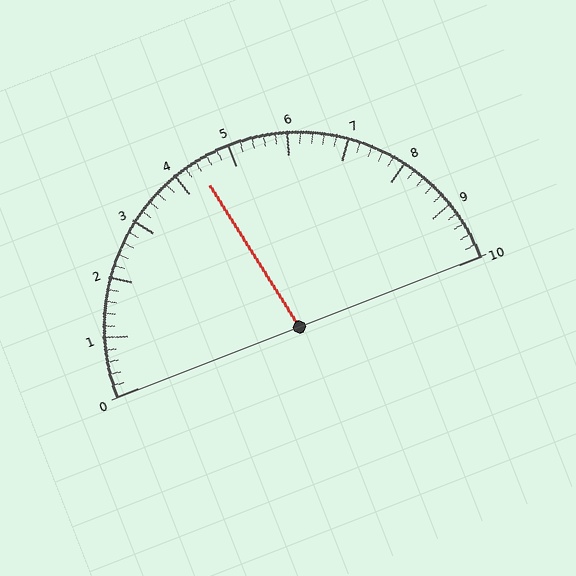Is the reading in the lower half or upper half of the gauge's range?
The reading is in the lower half of the range (0 to 10).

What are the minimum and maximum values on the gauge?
The gauge ranges from 0 to 10.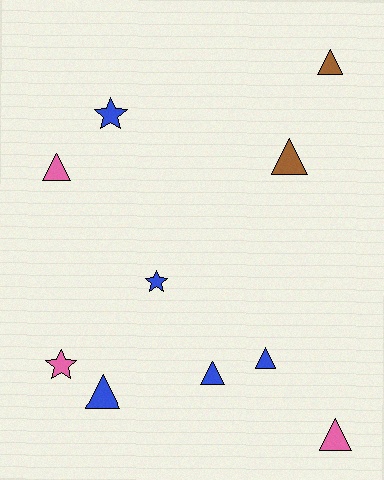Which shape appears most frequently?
Triangle, with 7 objects.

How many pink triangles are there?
There are 2 pink triangles.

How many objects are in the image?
There are 10 objects.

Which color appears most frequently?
Blue, with 5 objects.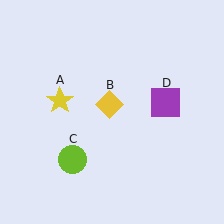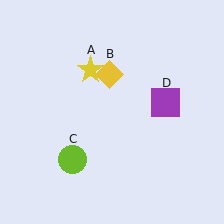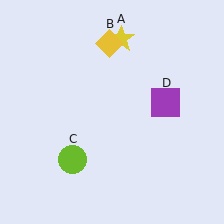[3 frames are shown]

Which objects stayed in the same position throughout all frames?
Lime circle (object C) and purple square (object D) remained stationary.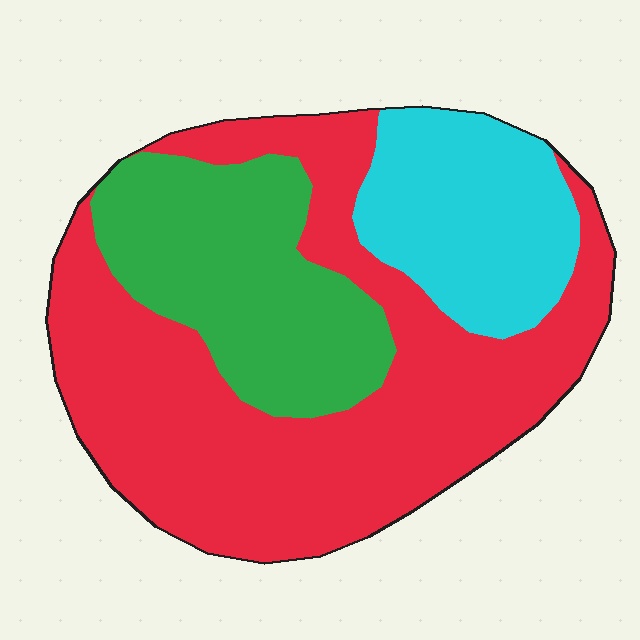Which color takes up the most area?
Red, at roughly 55%.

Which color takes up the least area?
Cyan, at roughly 20%.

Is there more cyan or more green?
Green.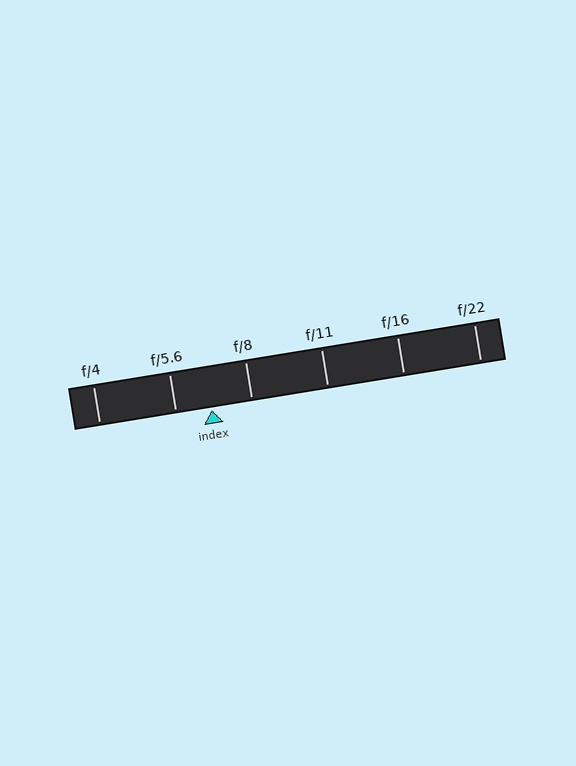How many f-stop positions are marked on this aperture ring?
There are 6 f-stop positions marked.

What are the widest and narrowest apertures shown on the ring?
The widest aperture shown is f/4 and the narrowest is f/22.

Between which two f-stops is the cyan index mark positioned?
The index mark is between f/5.6 and f/8.